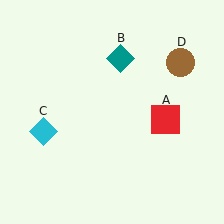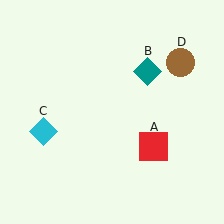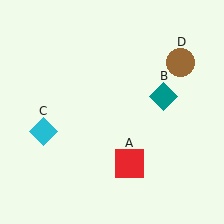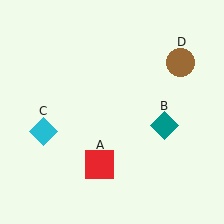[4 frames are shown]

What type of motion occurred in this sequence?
The red square (object A), teal diamond (object B) rotated clockwise around the center of the scene.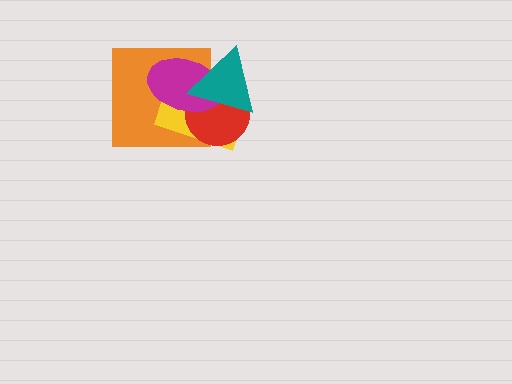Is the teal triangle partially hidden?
No, no other shape covers it.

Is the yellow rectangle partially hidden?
Yes, it is partially covered by another shape.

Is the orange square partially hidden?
Yes, it is partially covered by another shape.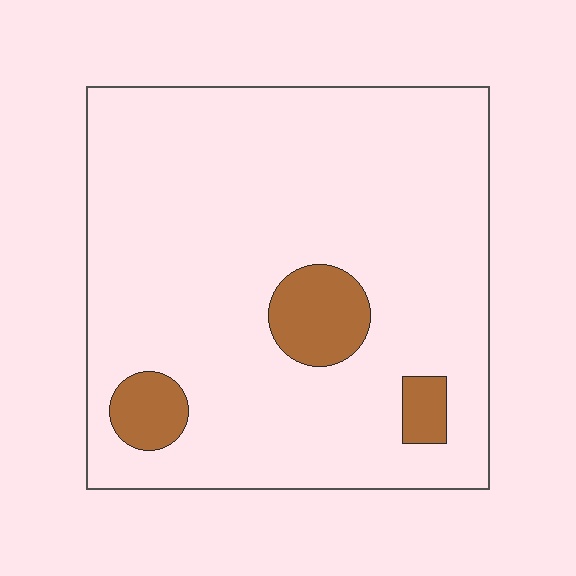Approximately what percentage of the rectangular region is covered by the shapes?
Approximately 10%.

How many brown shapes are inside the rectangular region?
3.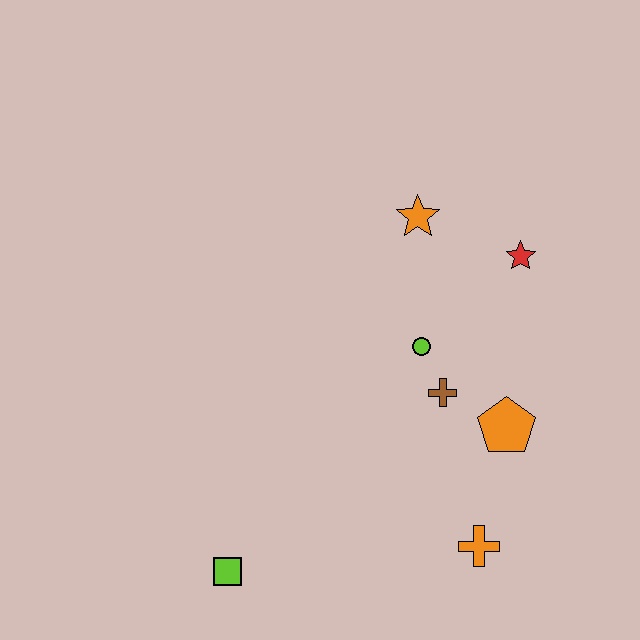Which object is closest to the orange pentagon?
The brown cross is closest to the orange pentagon.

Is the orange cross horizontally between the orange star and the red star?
Yes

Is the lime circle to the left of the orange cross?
Yes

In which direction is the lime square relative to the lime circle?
The lime square is below the lime circle.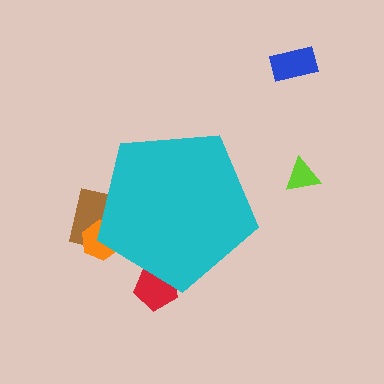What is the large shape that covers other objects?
A cyan pentagon.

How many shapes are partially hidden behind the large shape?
3 shapes are partially hidden.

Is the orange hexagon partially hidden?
Yes, the orange hexagon is partially hidden behind the cyan pentagon.